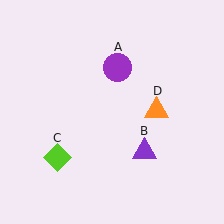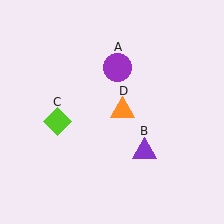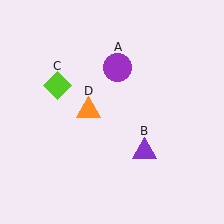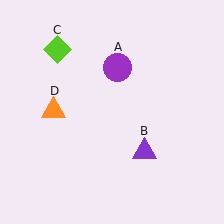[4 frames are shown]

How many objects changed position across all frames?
2 objects changed position: lime diamond (object C), orange triangle (object D).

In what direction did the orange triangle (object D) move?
The orange triangle (object D) moved left.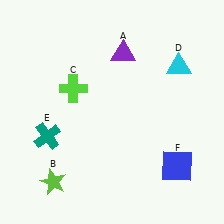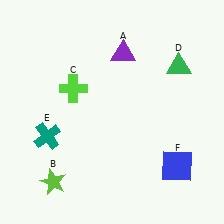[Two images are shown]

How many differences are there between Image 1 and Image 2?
There is 1 difference between the two images.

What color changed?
The triangle (D) changed from cyan in Image 1 to green in Image 2.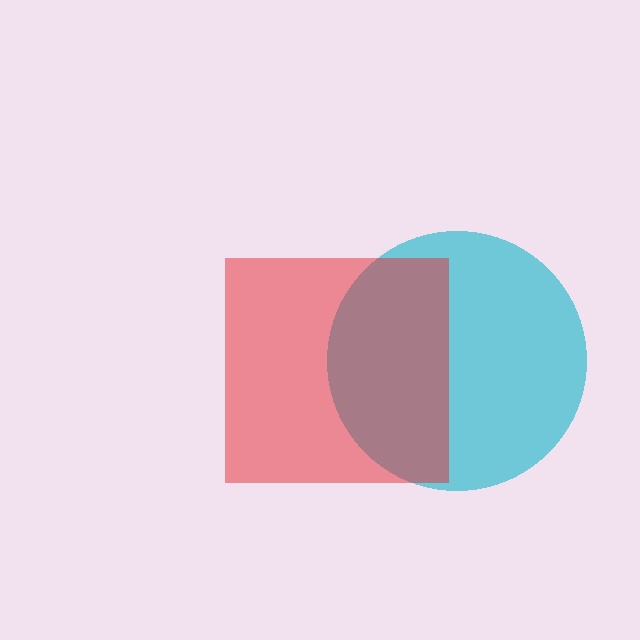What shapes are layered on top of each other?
The layered shapes are: a cyan circle, a red square.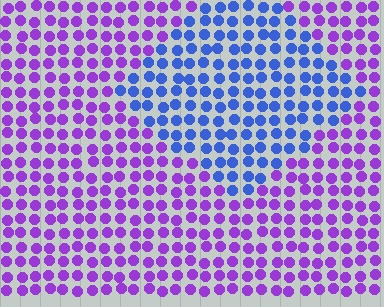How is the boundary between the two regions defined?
The boundary is defined purely by a slight shift in hue (about 52 degrees). Spacing, size, and orientation are identical on both sides.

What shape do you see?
I see a diamond.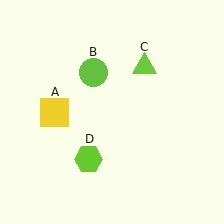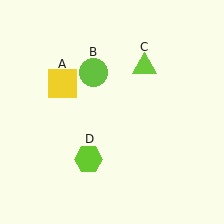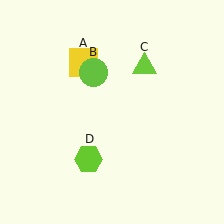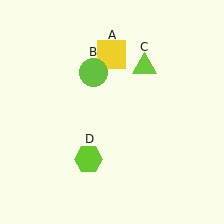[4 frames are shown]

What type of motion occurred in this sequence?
The yellow square (object A) rotated clockwise around the center of the scene.